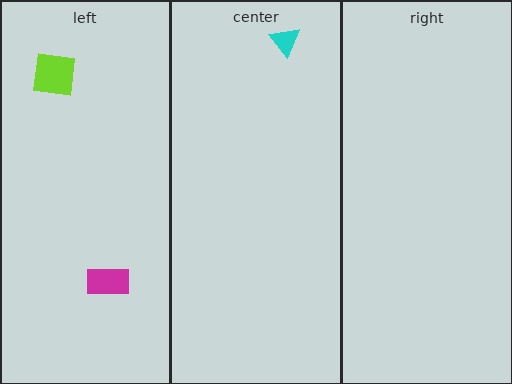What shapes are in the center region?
The cyan triangle.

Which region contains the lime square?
The left region.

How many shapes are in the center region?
1.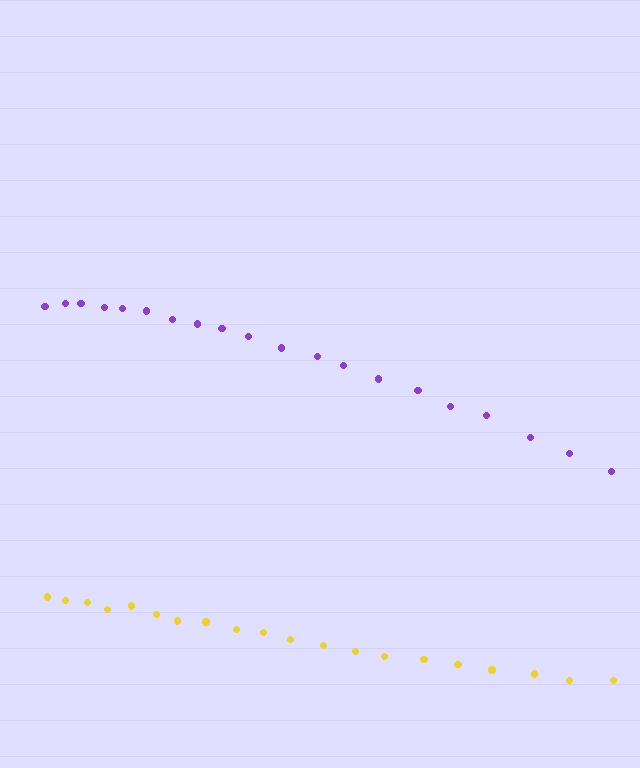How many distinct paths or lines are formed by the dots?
There are 2 distinct paths.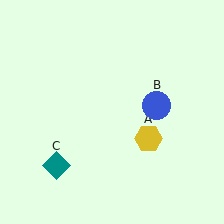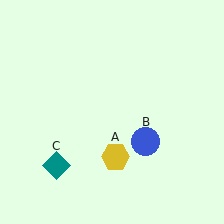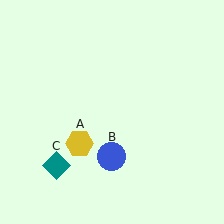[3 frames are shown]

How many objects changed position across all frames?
2 objects changed position: yellow hexagon (object A), blue circle (object B).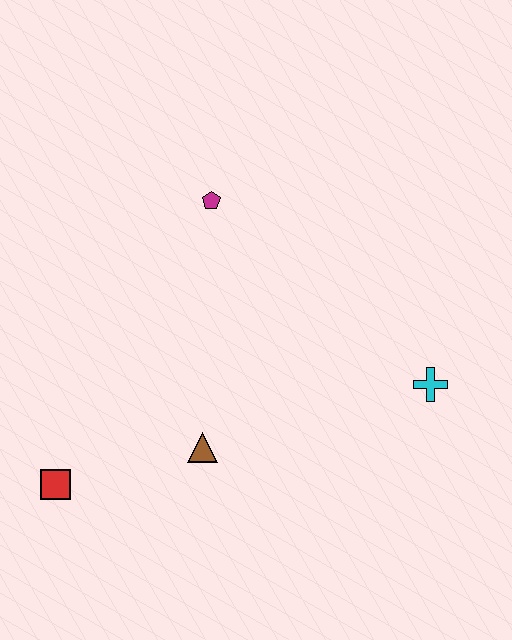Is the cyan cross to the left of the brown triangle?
No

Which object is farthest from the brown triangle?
The magenta pentagon is farthest from the brown triangle.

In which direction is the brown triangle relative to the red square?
The brown triangle is to the right of the red square.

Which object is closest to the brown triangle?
The red square is closest to the brown triangle.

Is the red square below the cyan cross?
Yes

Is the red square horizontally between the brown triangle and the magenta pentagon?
No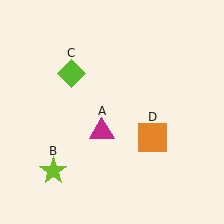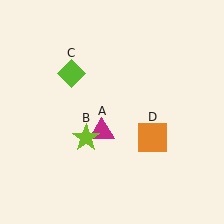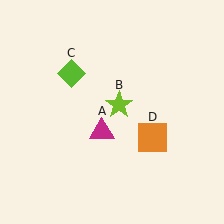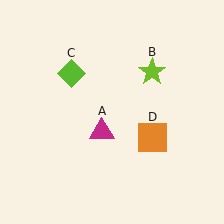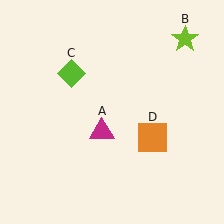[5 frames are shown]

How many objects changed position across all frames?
1 object changed position: lime star (object B).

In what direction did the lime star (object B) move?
The lime star (object B) moved up and to the right.